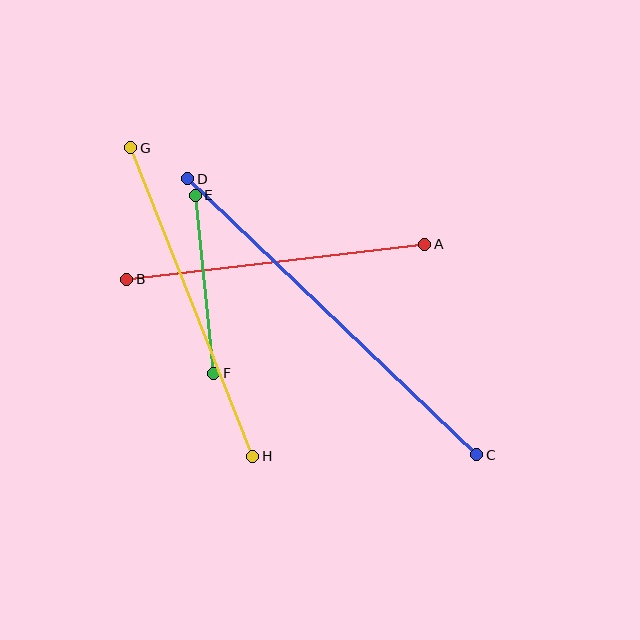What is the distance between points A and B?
The distance is approximately 300 pixels.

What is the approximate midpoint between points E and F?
The midpoint is at approximately (204, 284) pixels.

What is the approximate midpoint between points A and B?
The midpoint is at approximately (276, 262) pixels.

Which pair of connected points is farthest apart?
Points C and D are farthest apart.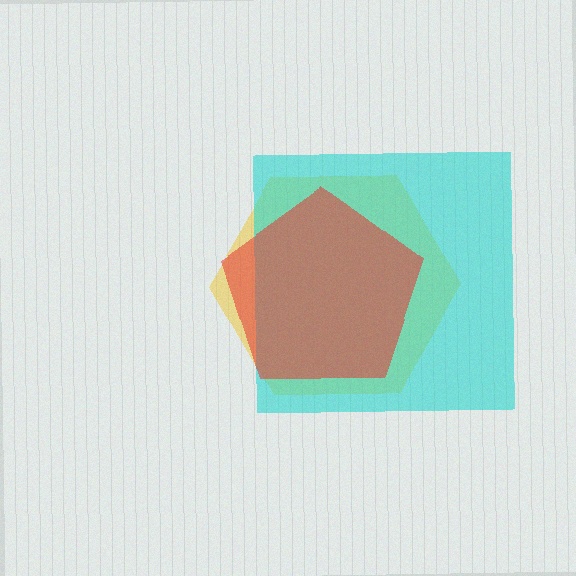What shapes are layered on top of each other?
The layered shapes are: a yellow hexagon, a cyan square, a red pentagon.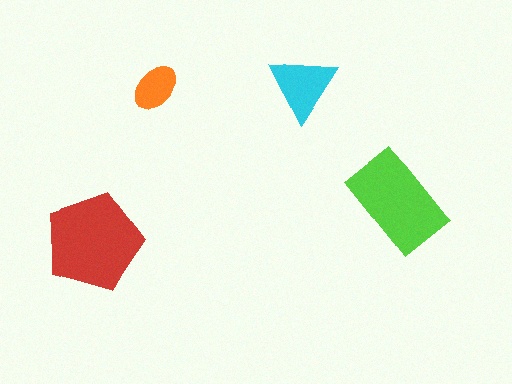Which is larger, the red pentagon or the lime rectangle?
The red pentagon.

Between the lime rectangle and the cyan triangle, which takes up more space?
The lime rectangle.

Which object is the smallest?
The orange ellipse.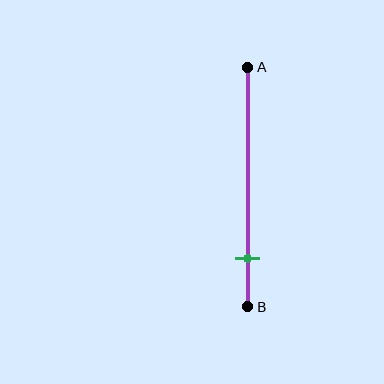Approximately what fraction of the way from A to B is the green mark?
The green mark is approximately 80% of the way from A to B.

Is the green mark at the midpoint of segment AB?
No, the mark is at about 80% from A, not at the 50% midpoint.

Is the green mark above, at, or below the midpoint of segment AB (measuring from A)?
The green mark is below the midpoint of segment AB.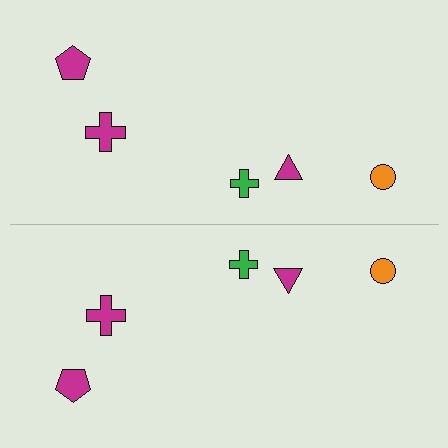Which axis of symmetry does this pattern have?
The pattern has a horizontal axis of symmetry running through the center of the image.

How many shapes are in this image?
There are 10 shapes in this image.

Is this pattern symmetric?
Yes, this pattern has bilateral (reflection) symmetry.